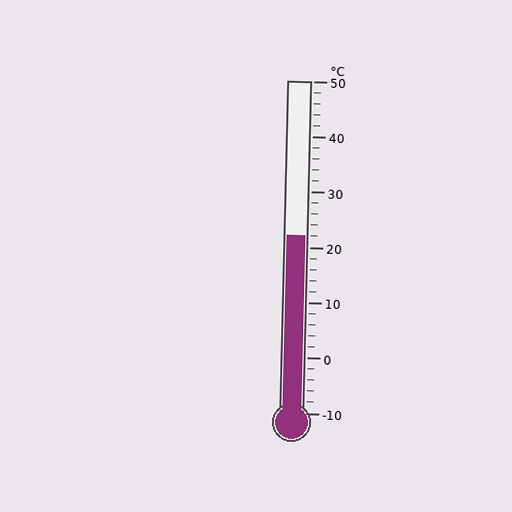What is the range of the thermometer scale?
The thermometer scale ranges from -10°C to 50°C.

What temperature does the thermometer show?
The thermometer shows approximately 22°C.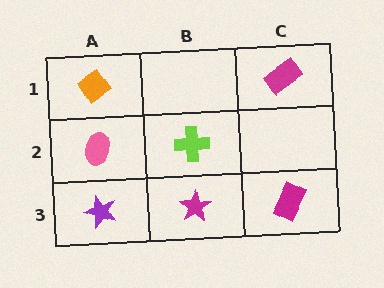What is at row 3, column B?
A magenta star.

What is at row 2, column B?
A lime cross.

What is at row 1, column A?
An orange diamond.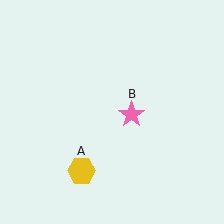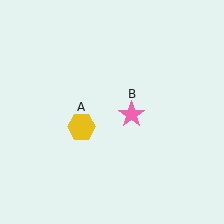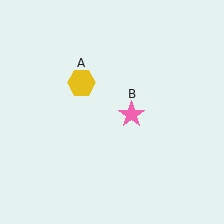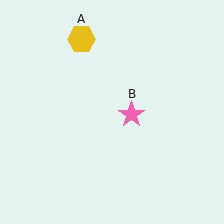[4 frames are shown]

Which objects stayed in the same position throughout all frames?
Pink star (object B) remained stationary.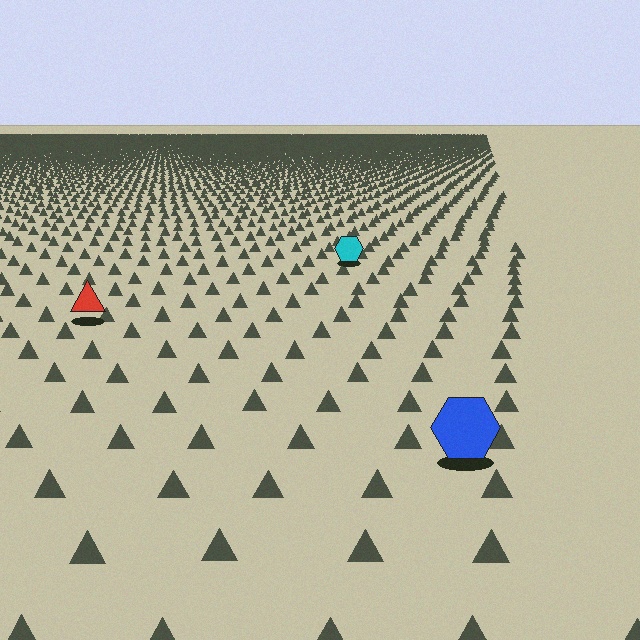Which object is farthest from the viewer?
The cyan hexagon is farthest from the viewer. It appears smaller and the ground texture around it is denser.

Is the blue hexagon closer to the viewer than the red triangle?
Yes. The blue hexagon is closer — you can tell from the texture gradient: the ground texture is coarser near it.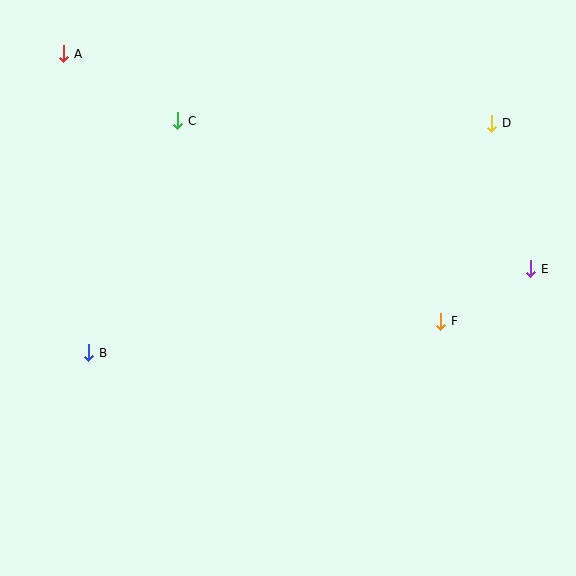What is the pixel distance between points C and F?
The distance between C and F is 331 pixels.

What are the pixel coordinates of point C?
Point C is at (178, 121).